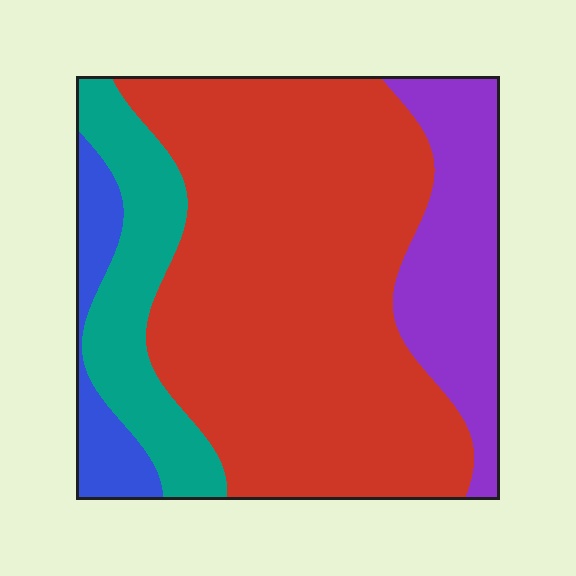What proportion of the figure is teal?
Teal covers roughly 15% of the figure.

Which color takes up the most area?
Red, at roughly 60%.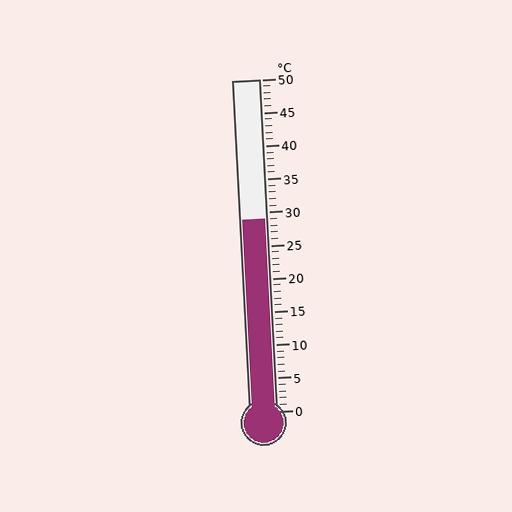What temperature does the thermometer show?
The thermometer shows approximately 29°C.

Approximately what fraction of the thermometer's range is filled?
The thermometer is filled to approximately 60% of its range.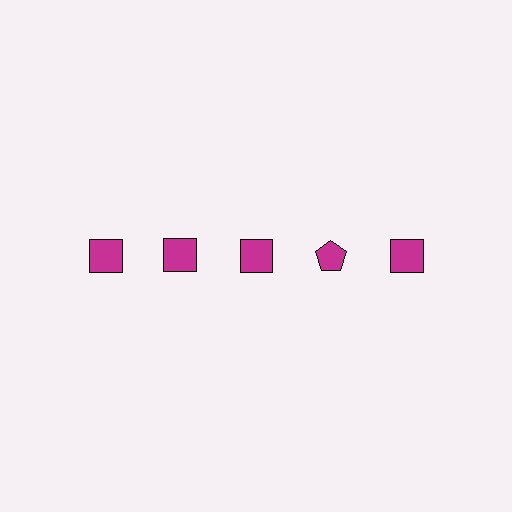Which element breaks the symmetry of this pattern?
The magenta pentagon in the top row, second from right column breaks the symmetry. All other shapes are magenta squares.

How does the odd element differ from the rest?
It has a different shape: pentagon instead of square.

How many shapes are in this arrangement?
There are 5 shapes arranged in a grid pattern.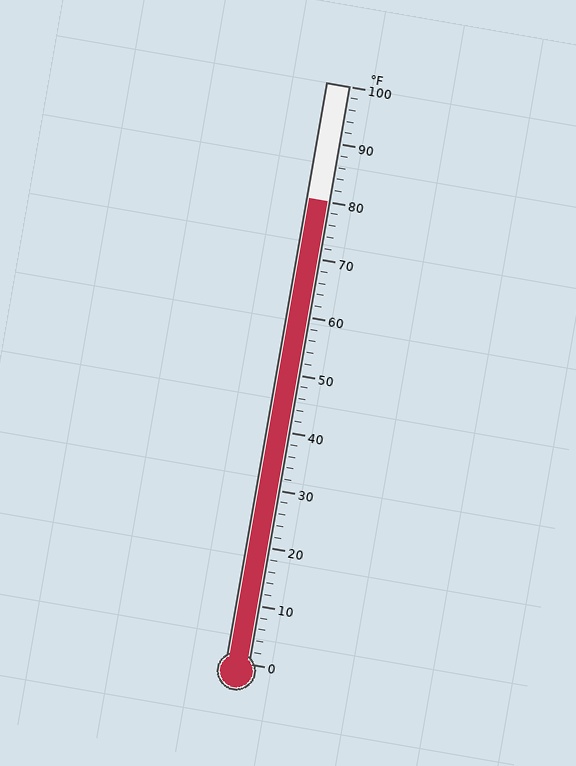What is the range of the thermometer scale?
The thermometer scale ranges from 0°F to 100°F.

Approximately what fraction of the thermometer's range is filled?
The thermometer is filled to approximately 80% of its range.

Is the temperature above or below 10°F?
The temperature is above 10°F.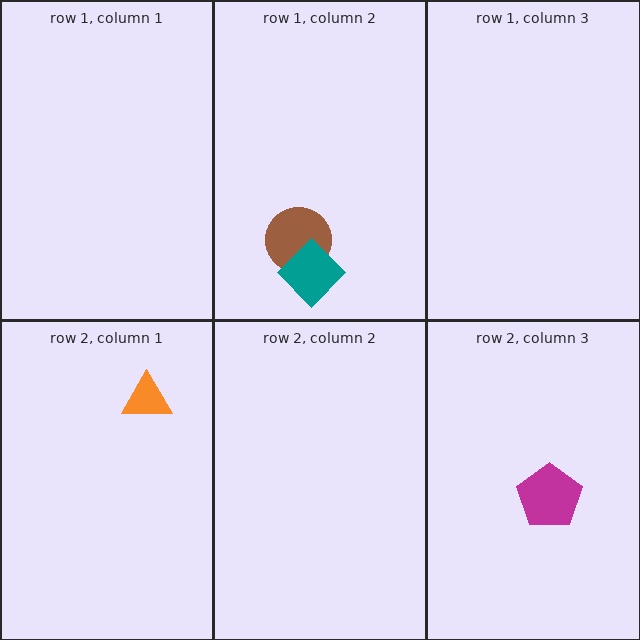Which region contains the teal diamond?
The row 1, column 2 region.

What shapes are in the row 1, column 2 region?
The brown circle, the teal diamond.